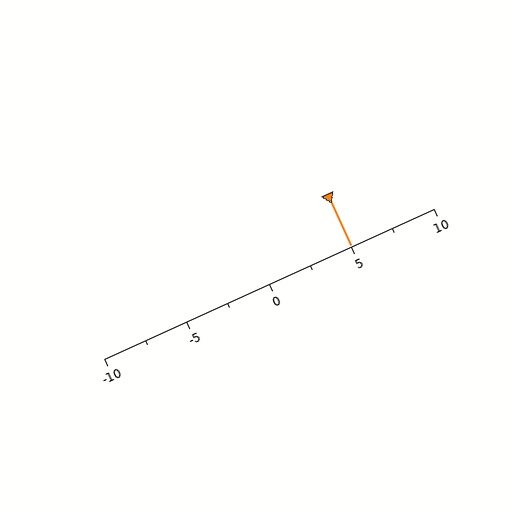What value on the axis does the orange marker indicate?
The marker indicates approximately 5.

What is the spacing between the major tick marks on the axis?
The major ticks are spaced 5 apart.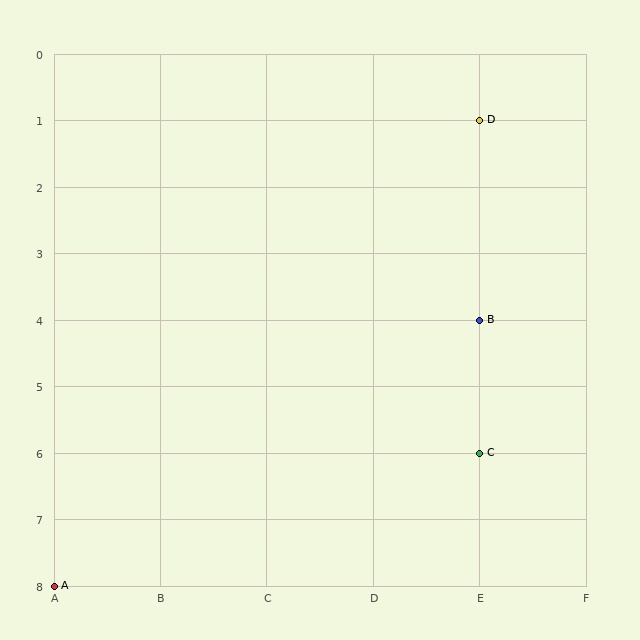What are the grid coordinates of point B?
Point B is at grid coordinates (E, 4).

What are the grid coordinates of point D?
Point D is at grid coordinates (E, 1).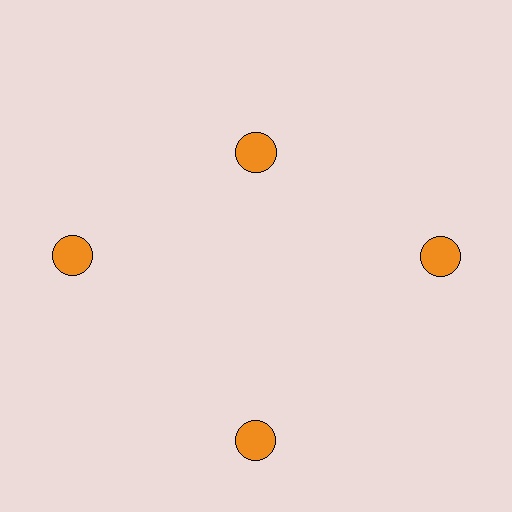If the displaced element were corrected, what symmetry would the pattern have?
It would have 4-fold rotational symmetry — the pattern would map onto itself every 90 degrees.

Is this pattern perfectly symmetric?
No. The 4 orange circles are arranged in a ring, but one element near the 12 o'clock position is pulled inward toward the center, breaking the 4-fold rotational symmetry.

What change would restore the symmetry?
The symmetry would be restored by moving it outward, back onto the ring so that all 4 circles sit at equal angles and equal distance from the center.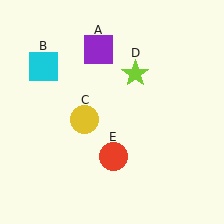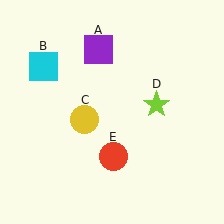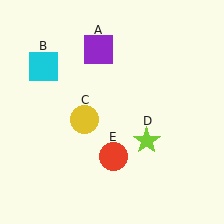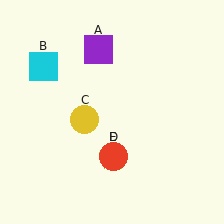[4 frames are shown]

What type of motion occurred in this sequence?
The lime star (object D) rotated clockwise around the center of the scene.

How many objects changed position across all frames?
1 object changed position: lime star (object D).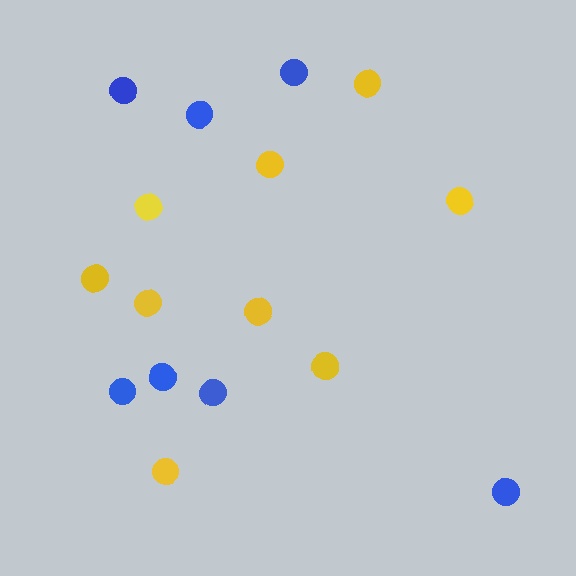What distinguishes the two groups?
There are 2 groups: one group of blue circles (7) and one group of yellow circles (9).